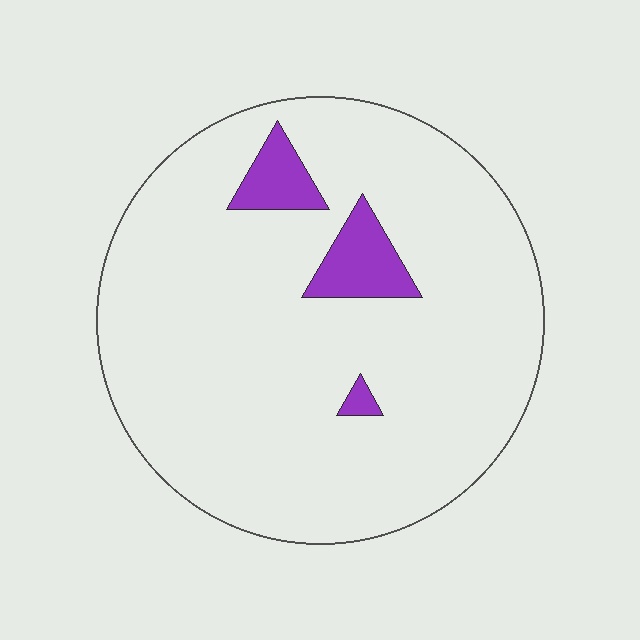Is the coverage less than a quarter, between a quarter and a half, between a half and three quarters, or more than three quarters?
Less than a quarter.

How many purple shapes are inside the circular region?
3.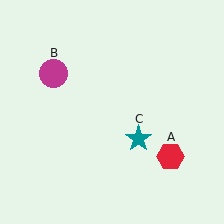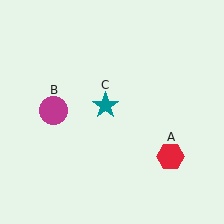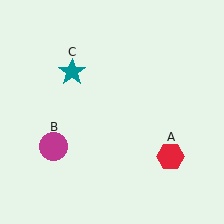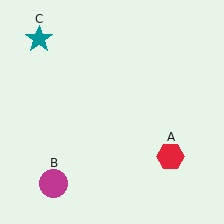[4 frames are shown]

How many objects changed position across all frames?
2 objects changed position: magenta circle (object B), teal star (object C).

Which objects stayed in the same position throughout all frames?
Red hexagon (object A) remained stationary.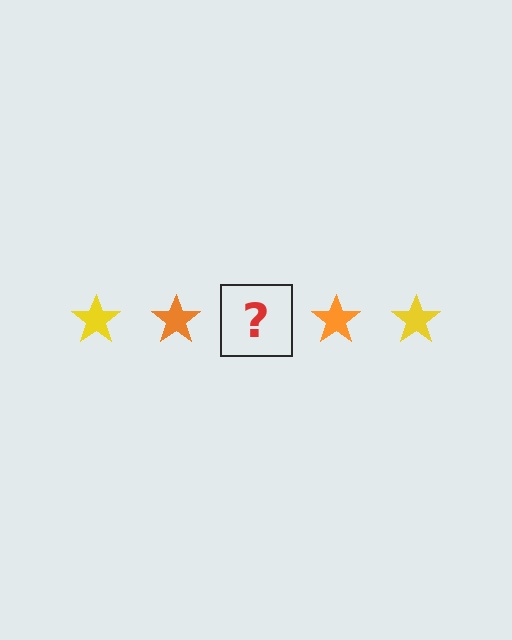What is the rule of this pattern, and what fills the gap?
The rule is that the pattern cycles through yellow, orange stars. The gap should be filled with a yellow star.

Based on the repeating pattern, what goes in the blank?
The blank should be a yellow star.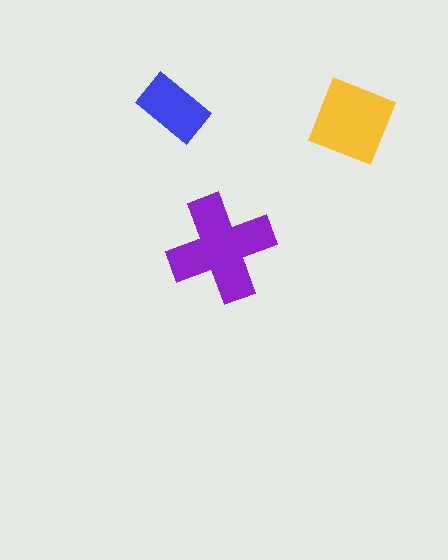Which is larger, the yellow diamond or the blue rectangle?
The yellow diamond.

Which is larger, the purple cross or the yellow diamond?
The purple cross.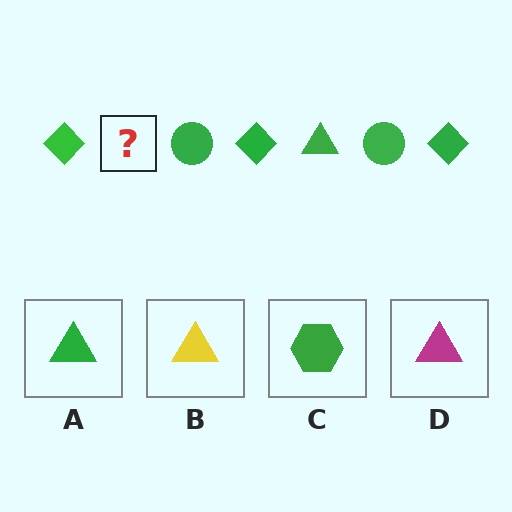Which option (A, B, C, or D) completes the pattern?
A.